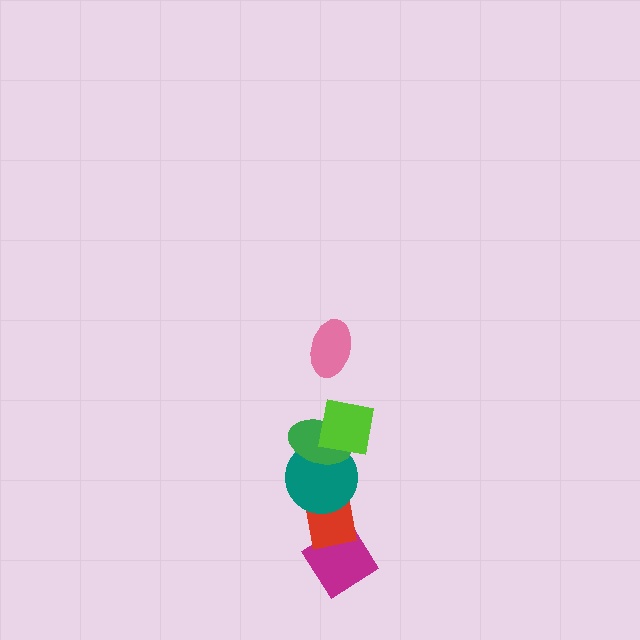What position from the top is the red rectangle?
The red rectangle is 5th from the top.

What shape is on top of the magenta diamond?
The red rectangle is on top of the magenta diamond.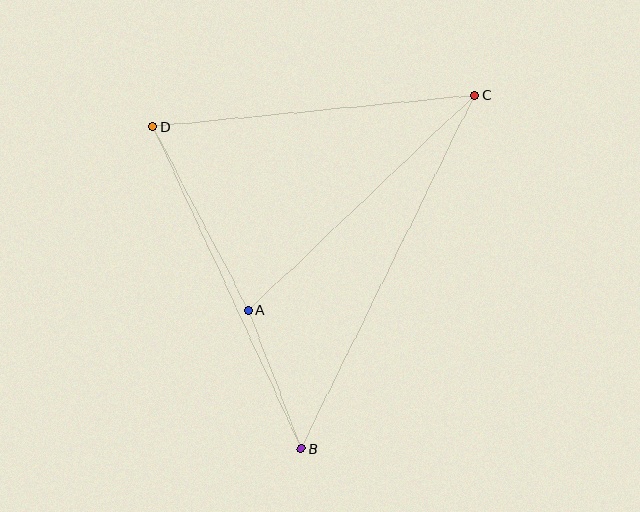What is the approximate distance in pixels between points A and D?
The distance between A and D is approximately 207 pixels.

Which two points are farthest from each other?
Points B and C are farthest from each other.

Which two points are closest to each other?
Points A and B are closest to each other.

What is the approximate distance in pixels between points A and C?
The distance between A and C is approximately 312 pixels.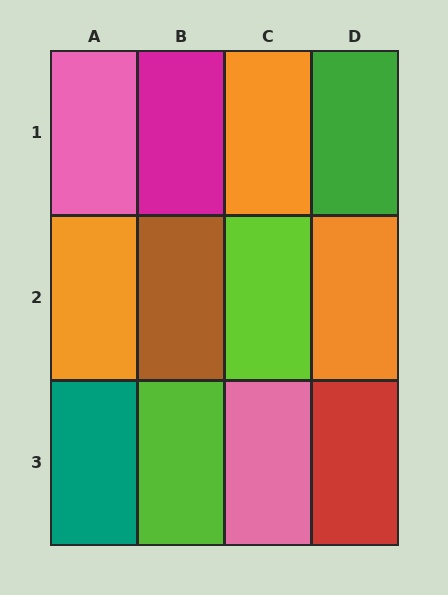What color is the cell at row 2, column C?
Lime.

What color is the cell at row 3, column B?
Lime.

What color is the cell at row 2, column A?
Orange.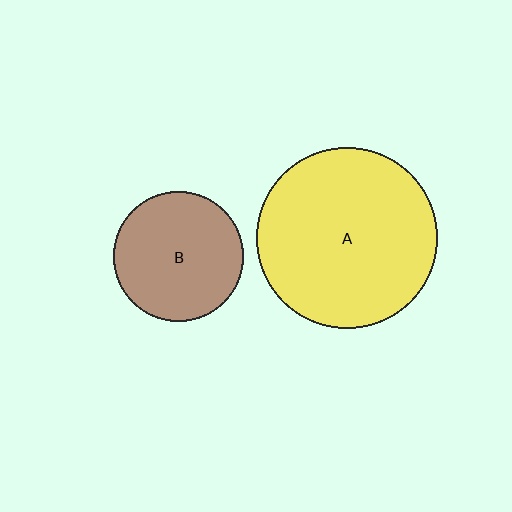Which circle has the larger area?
Circle A (yellow).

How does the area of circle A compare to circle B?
Approximately 2.0 times.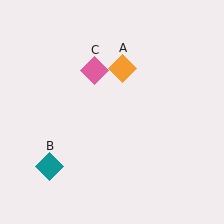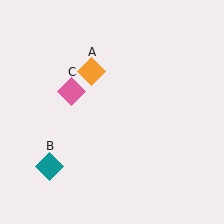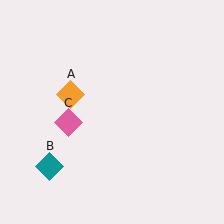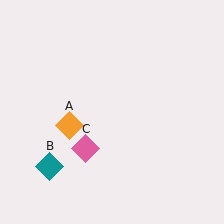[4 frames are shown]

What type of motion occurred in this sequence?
The orange diamond (object A), pink diamond (object C) rotated counterclockwise around the center of the scene.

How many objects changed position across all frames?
2 objects changed position: orange diamond (object A), pink diamond (object C).